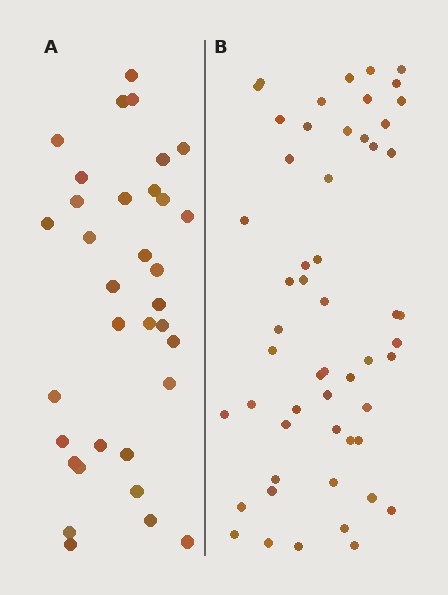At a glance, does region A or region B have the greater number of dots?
Region B (the right region) has more dots.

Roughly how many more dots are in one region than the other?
Region B has approximately 20 more dots than region A.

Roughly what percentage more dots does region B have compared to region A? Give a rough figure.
About 60% more.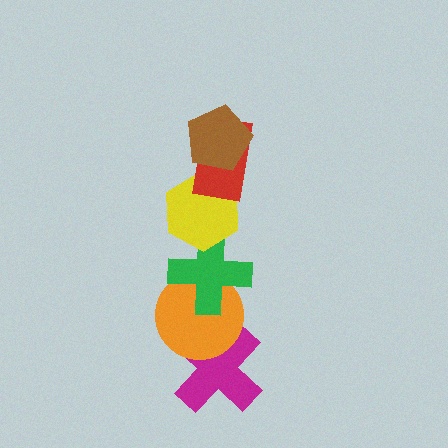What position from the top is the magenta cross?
The magenta cross is 6th from the top.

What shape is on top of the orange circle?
The green cross is on top of the orange circle.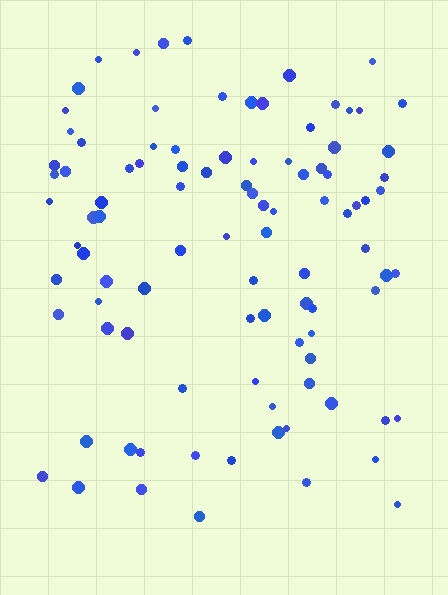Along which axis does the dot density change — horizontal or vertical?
Vertical.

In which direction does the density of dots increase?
From bottom to top, with the top side densest.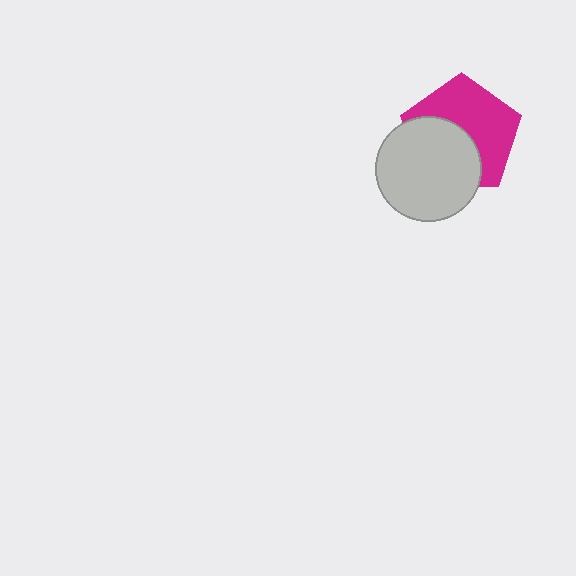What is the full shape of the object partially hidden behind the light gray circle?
The partially hidden object is a magenta pentagon.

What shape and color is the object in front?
The object in front is a light gray circle.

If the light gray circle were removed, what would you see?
You would see the complete magenta pentagon.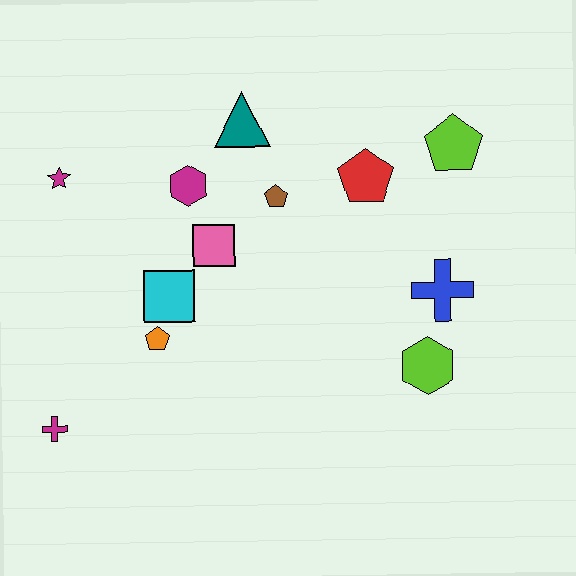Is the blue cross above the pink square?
No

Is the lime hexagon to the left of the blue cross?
Yes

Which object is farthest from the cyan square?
The lime pentagon is farthest from the cyan square.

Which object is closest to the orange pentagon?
The cyan square is closest to the orange pentagon.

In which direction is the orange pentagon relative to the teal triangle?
The orange pentagon is below the teal triangle.